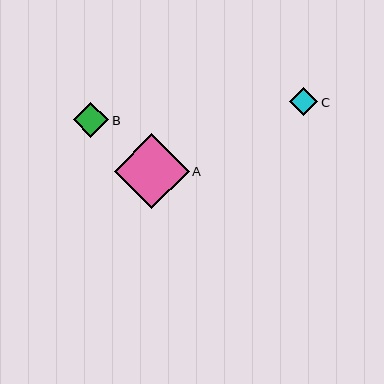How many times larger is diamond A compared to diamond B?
Diamond A is approximately 2.1 times the size of diamond B.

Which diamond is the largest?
Diamond A is the largest with a size of approximately 75 pixels.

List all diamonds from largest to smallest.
From largest to smallest: A, B, C.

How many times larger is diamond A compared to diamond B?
Diamond A is approximately 2.1 times the size of diamond B.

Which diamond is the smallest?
Diamond C is the smallest with a size of approximately 28 pixels.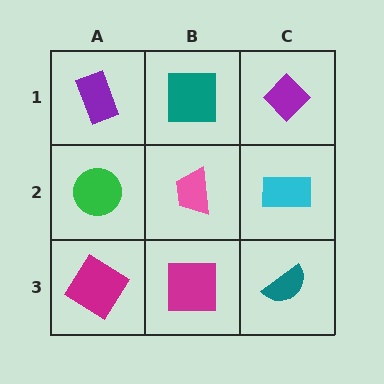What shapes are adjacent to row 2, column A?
A purple rectangle (row 1, column A), a magenta diamond (row 3, column A), a pink trapezoid (row 2, column B).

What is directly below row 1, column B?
A pink trapezoid.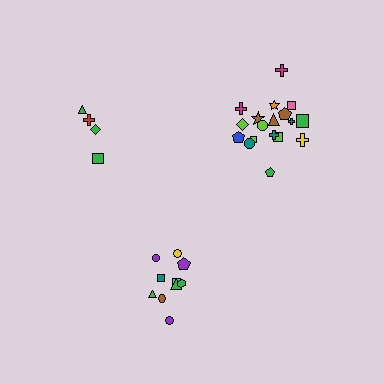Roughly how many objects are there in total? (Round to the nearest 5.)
Roughly 30 objects in total.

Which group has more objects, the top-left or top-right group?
The top-right group.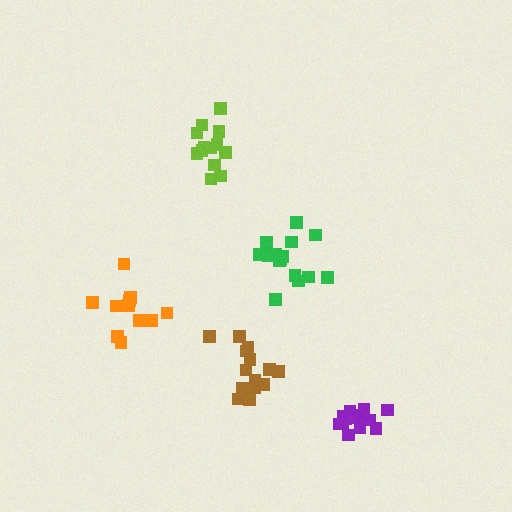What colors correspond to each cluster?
The clusters are colored: brown, lime, purple, orange, green.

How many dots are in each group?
Group 1: 15 dots, Group 2: 13 dots, Group 3: 13 dots, Group 4: 12 dots, Group 5: 15 dots (68 total).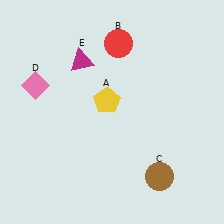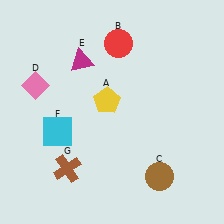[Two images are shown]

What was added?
A cyan square (F), a brown cross (G) were added in Image 2.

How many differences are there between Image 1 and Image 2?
There are 2 differences between the two images.